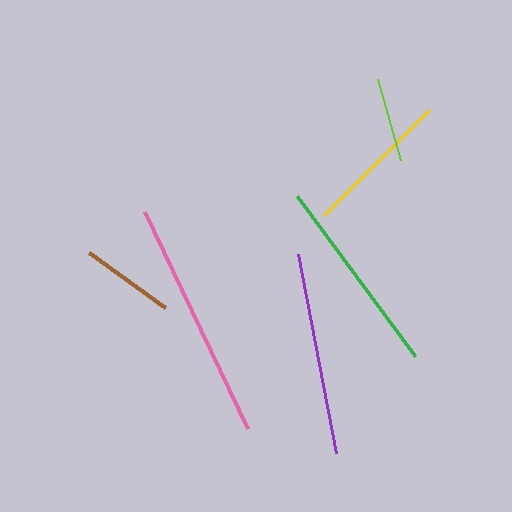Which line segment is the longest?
The pink line is the longest at approximately 240 pixels.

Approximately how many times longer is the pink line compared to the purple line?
The pink line is approximately 1.2 times the length of the purple line.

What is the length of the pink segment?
The pink segment is approximately 240 pixels long.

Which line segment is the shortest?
The lime line is the shortest at approximately 84 pixels.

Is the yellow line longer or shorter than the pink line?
The pink line is longer than the yellow line.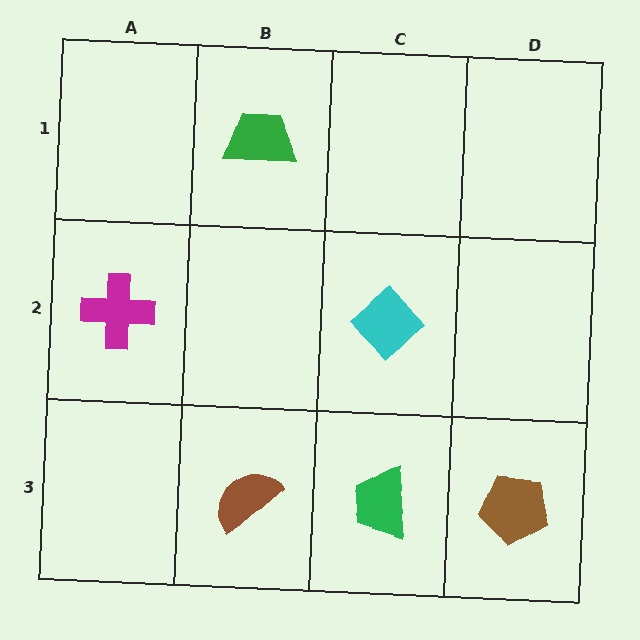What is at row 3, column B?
A brown semicircle.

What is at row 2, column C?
A cyan diamond.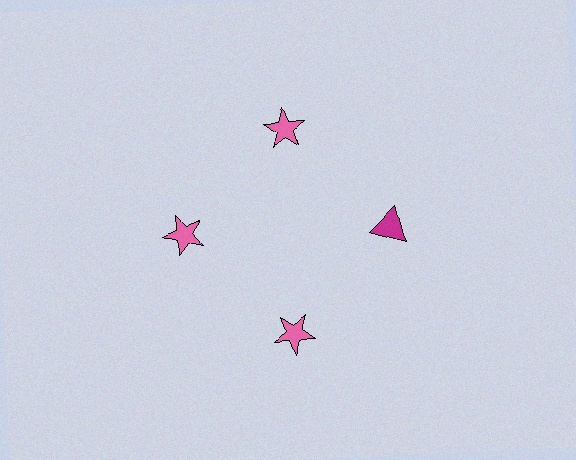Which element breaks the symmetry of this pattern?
The magenta triangle at roughly the 3 o'clock position breaks the symmetry. All other shapes are pink stars.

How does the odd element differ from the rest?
It differs in both color (magenta instead of pink) and shape (triangle instead of star).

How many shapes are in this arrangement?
There are 4 shapes arranged in a ring pattern.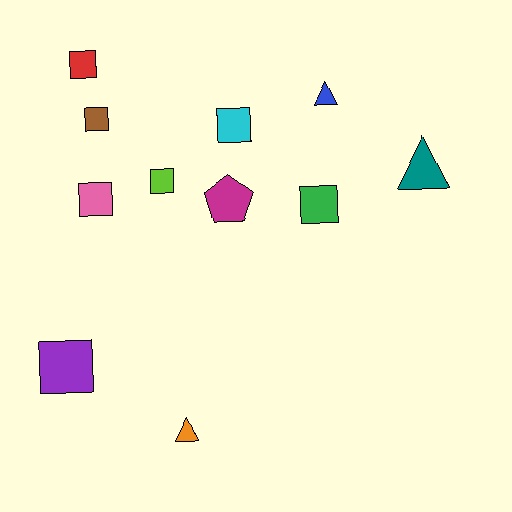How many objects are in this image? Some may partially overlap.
There are 11 objects.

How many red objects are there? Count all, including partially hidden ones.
There is 1 red object.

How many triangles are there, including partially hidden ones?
There are 3 triangles.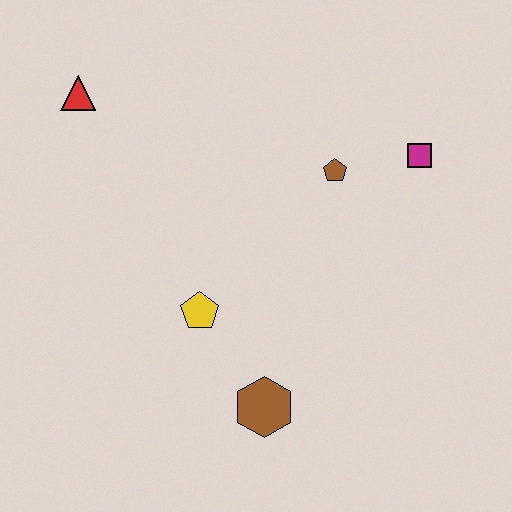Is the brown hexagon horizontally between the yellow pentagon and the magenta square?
Yes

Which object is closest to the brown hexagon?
The yellow pentagon is closest to the brown hexagon.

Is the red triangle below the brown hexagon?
No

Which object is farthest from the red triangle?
The brown hexagon is farthest from the red triangle.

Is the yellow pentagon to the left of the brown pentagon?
Yes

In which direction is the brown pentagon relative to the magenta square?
The brown pentagon is to the left of the magenta square.